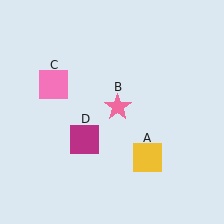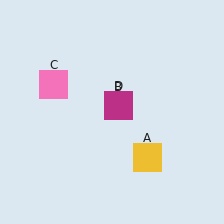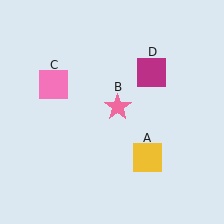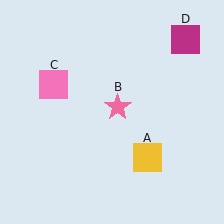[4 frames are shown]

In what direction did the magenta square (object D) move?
The magenta square (object D) moved up and to the right.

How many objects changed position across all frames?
1 object changed position: magenta square (object D).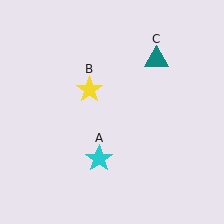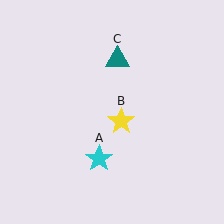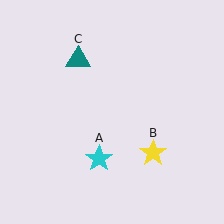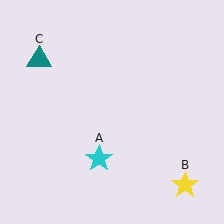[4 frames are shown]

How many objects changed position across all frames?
2 objects changed position: yellow star (object B), teal triangle (object C).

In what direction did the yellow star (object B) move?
The yellow star (object B) moved down and to the right.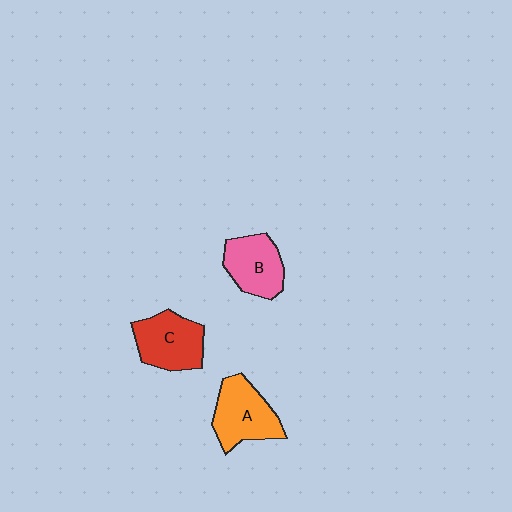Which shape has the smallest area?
Shape B (pink).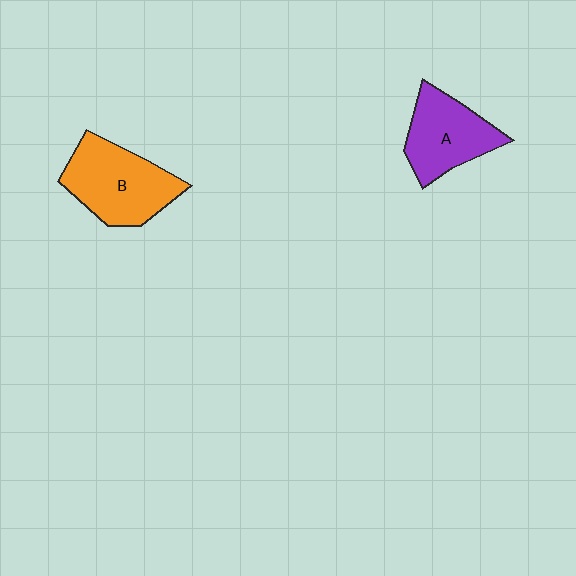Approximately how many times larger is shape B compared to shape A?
Approximately 1.2 times.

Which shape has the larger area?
Shape B (orange).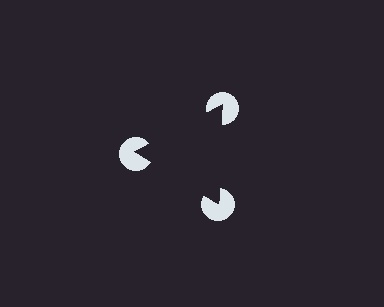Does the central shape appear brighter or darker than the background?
It typically appears slightly darker than the background, even though no actual brightness change is drawn.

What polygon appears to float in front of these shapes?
An illusory triangle — its edges are inferred from the aligned wedge cuts in the pac-man discs, not physically drawn.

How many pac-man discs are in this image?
There are 3 — one at each vertex of the illusory triangle.